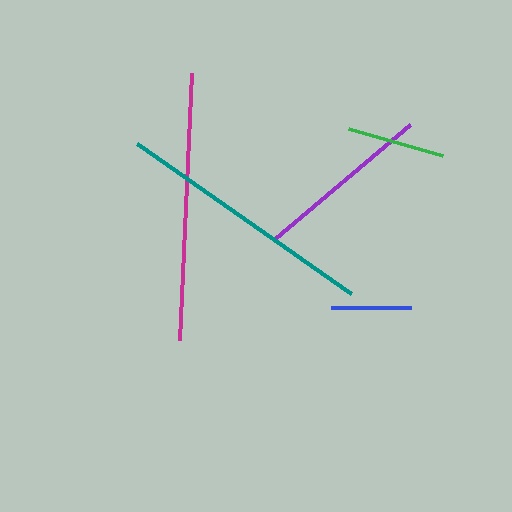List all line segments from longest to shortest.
From longest to shortest: magenta, teal, purple, green, blue.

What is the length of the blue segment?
The blue segment is approximately 80 pixels long.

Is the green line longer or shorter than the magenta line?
The magenta line is longer than the green line.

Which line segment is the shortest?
The blue line is the shortest at approximately 80 pixels.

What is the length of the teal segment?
The teal segment is approximately 262 pixels long.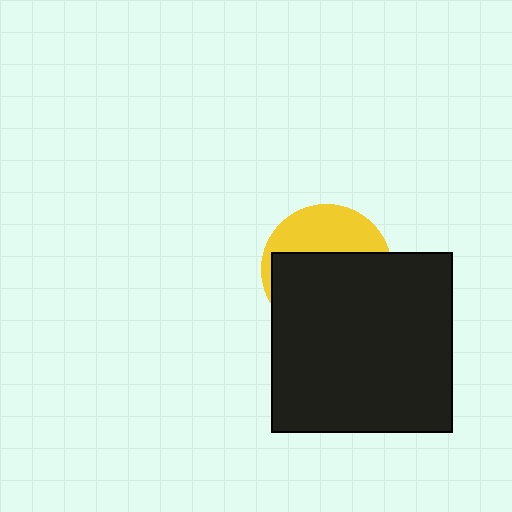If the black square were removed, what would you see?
You would see the complete yellow circle.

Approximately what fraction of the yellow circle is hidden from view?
Roughly 64% of the yellow circle is hidden behind the black square.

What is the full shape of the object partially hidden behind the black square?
The partially hidden object is a yellow circle.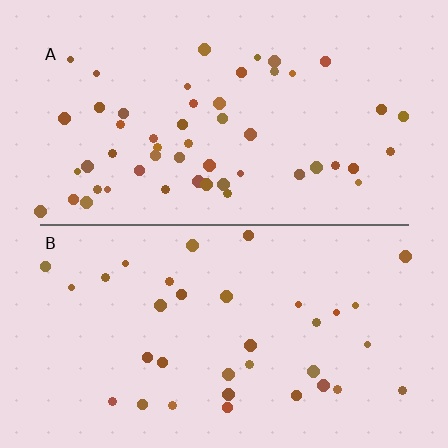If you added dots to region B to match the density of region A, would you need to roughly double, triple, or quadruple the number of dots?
Approximately double.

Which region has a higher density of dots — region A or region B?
A (the top).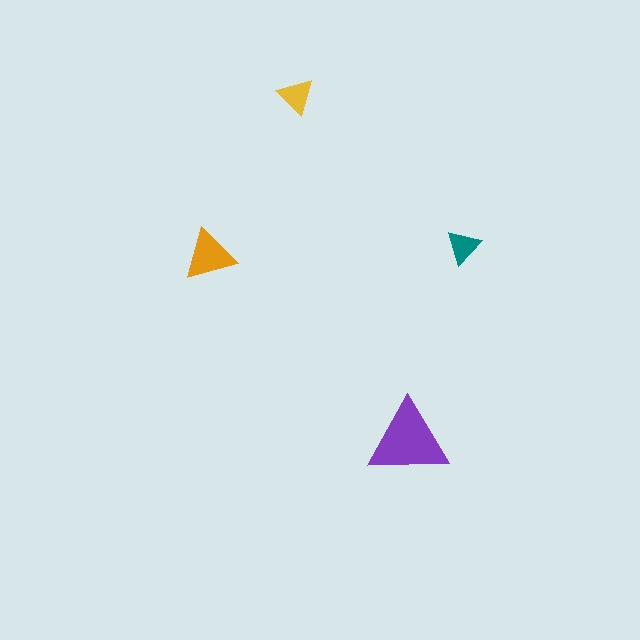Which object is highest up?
The yellow triangle is topmost.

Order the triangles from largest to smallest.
the purple one, the orange one, the yellow one, the teal one.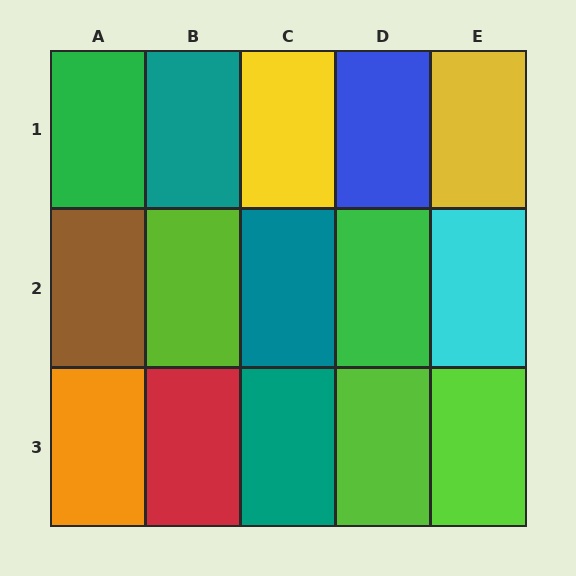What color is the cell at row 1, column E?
Yellow.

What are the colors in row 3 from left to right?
Orange, red, teal, lime, lime.